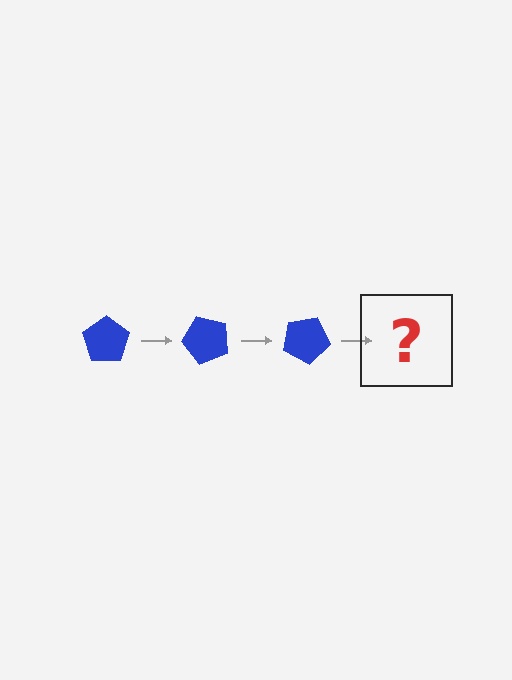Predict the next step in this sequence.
The next step is a blue pentagon rotated 150 degrees.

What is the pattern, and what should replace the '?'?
The pattern is that the pentagon rotates 50 degrees each step. The '?' should be a blue pentagon rotated 150 degrees.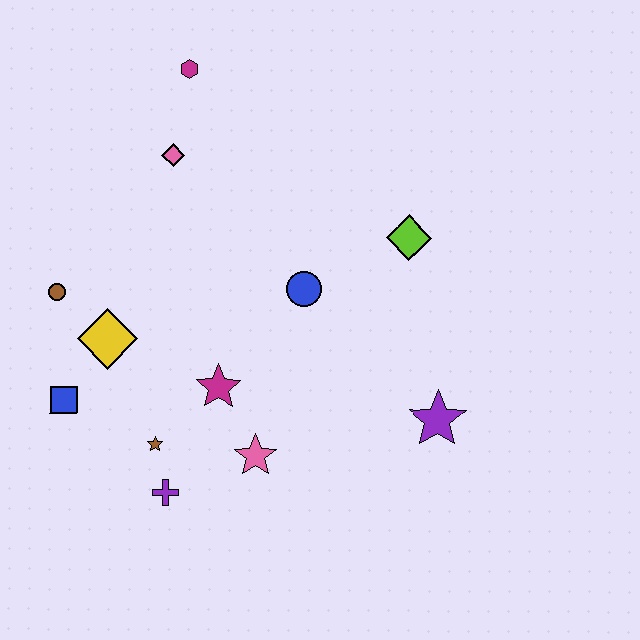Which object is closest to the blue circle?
The lime diamond is closest to the blue circle.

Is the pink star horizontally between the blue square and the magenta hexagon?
No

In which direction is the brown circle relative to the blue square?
The brown circle is above the blue square.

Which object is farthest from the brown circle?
The purple star is farthest from the brown circle.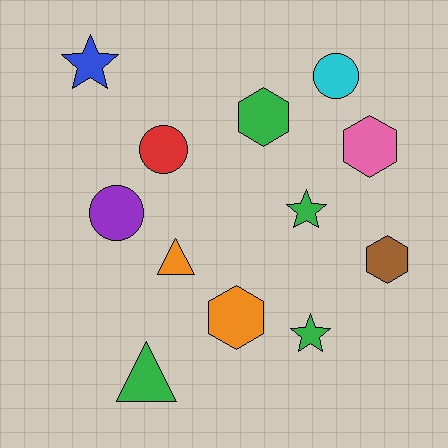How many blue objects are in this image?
There is 1 blue object.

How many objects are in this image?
There are 12 objects.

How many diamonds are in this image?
There are no diamonds.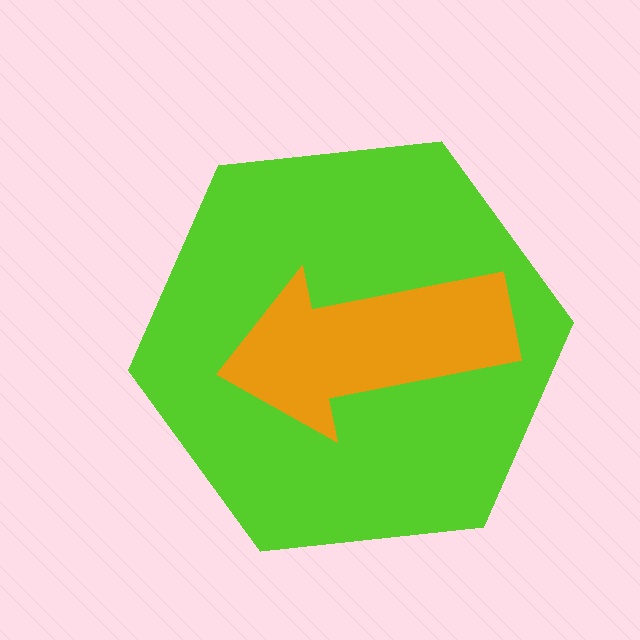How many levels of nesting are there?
2.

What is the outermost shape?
The lime hexagon.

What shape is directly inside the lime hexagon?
The orange arrow.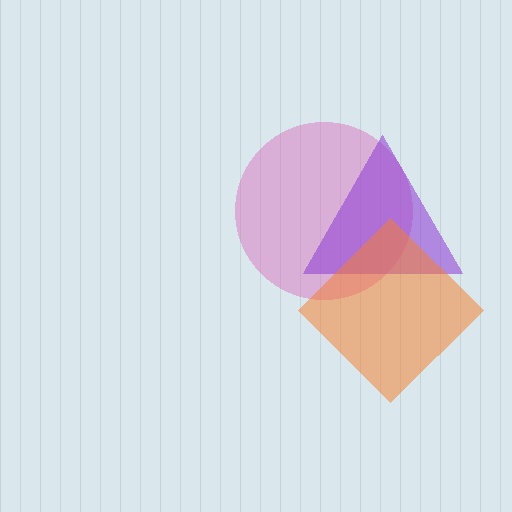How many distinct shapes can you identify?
There are 3 distinct shapes: a pink circle, a purple triangle, an orange diamond.